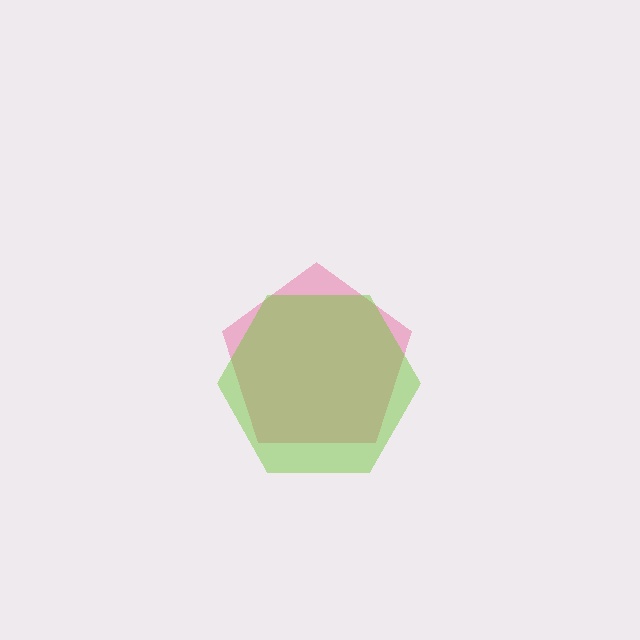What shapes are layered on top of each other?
The layered shapes are: a pink pentagon, a lime hexagon.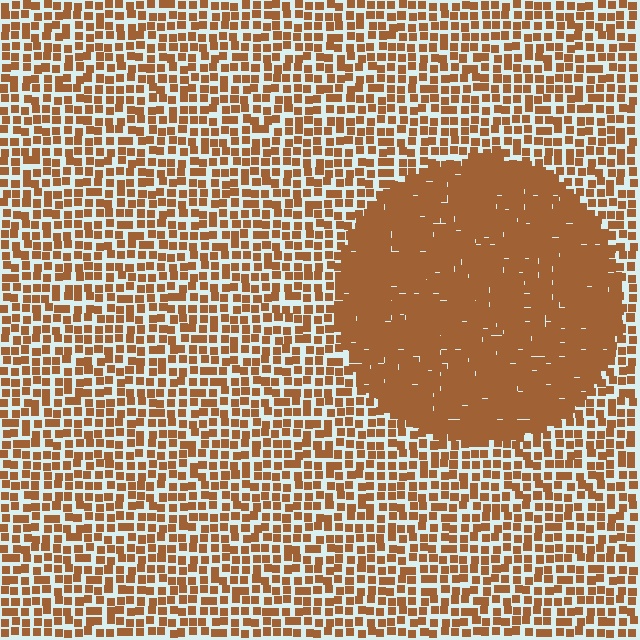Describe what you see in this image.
The image contains small brown elements arranged at two different densities. A circle-shaped region is visible where the elements are more densely packed than the surrounding area.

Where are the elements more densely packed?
The elements are more densely packed inside the circle boundary.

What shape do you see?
I see a circle.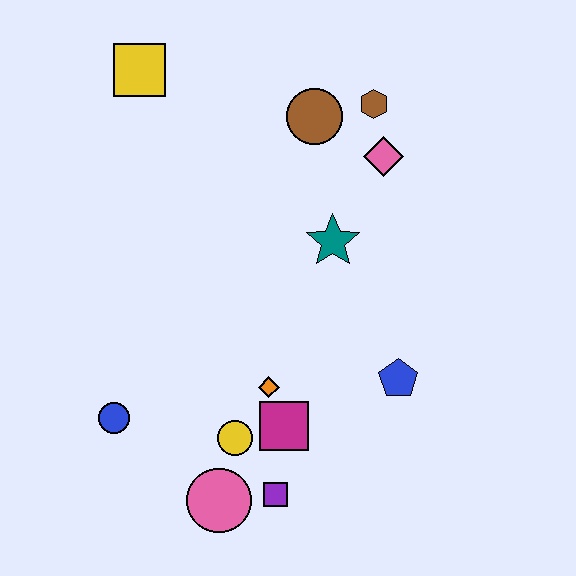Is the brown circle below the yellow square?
Yes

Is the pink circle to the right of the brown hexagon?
No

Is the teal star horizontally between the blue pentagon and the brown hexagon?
No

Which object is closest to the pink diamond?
The brown hexagon is closest to the pink diamond.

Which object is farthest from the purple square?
The yellow square is farthest from the purple square.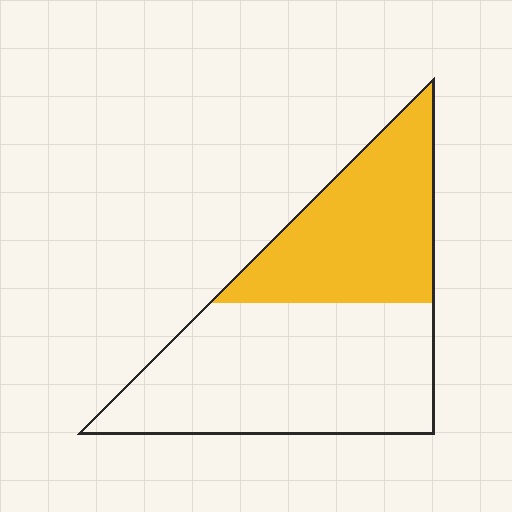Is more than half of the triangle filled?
No.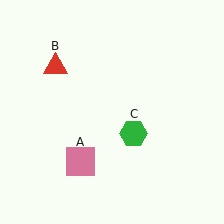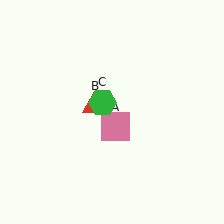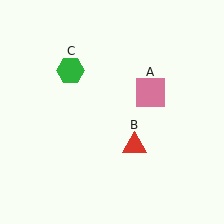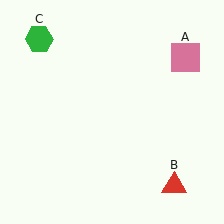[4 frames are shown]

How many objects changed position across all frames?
3 objects changed position: pink square (object A), red triangle (object B), green hexagon (object C).